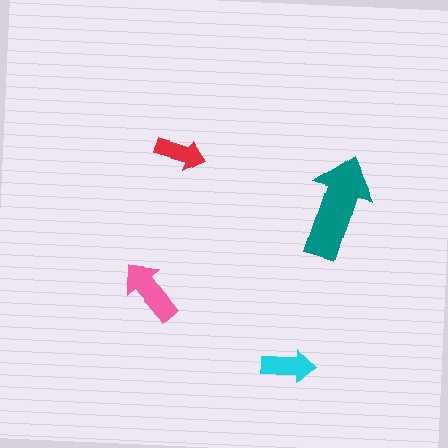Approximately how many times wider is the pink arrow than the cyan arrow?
About 1.5 times wider.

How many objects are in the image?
There are 4 objects in the image.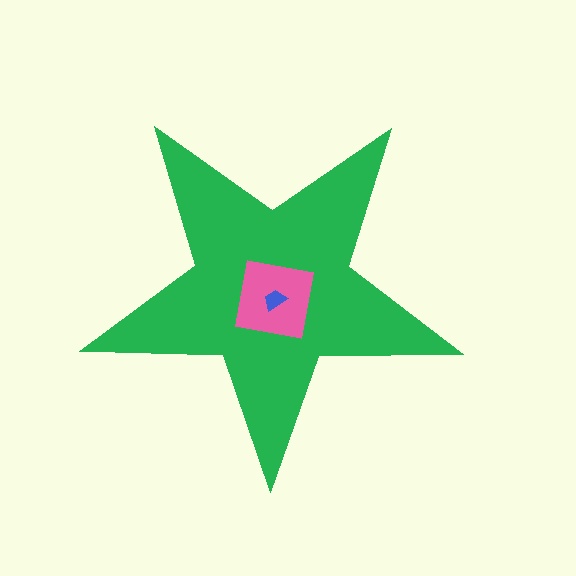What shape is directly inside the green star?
The pink square.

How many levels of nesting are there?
3.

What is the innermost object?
The blue trapezoid.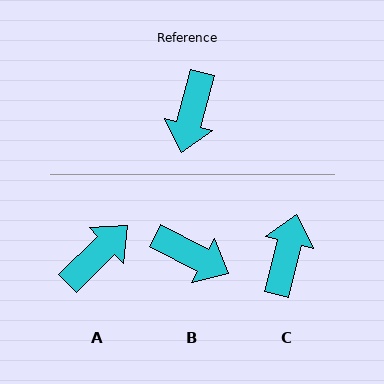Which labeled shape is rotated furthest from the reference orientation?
C, about 179 degrees away.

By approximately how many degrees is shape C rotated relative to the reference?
Approximately 179 degrees clockwise.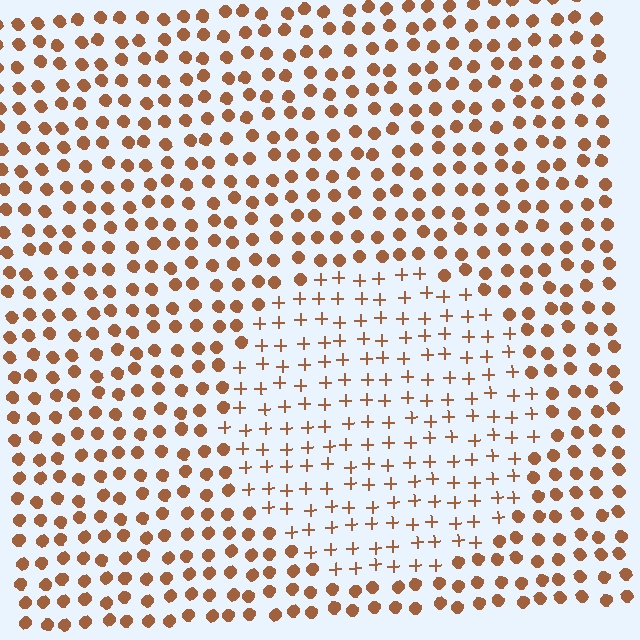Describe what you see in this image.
The image is filled with small brown elements arranged in a uniform grid. A circle-shaped region contains plus signs, while the surrounding area contains circles. The boundary is defined purely by the change in element shape.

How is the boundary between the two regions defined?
The boundary is defined by a change in element shape: plus signs inside vs. circles outside. All elements share the same color and spacing.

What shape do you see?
I see a circle.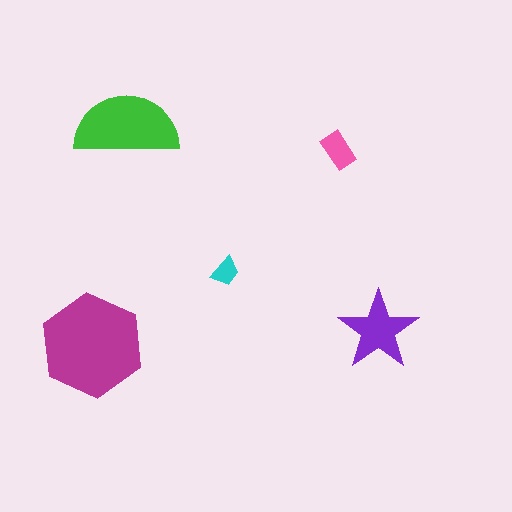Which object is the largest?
The magenta hexagon.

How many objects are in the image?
There are 5 objects in the image.